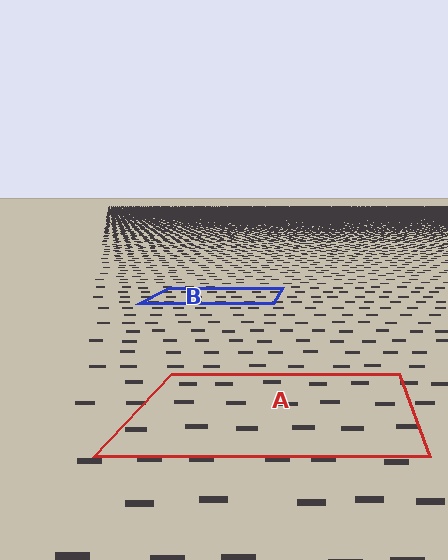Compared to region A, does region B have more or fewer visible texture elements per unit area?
Region B has more texture elements per unit area — they are packed more densely because it is farther away.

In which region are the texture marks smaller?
The texture marks are smaller in region B, because it is farther away.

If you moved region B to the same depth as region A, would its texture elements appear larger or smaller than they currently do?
They would appear larger. At a closer depth, the same texture elements are projected at a bigger on-screen size.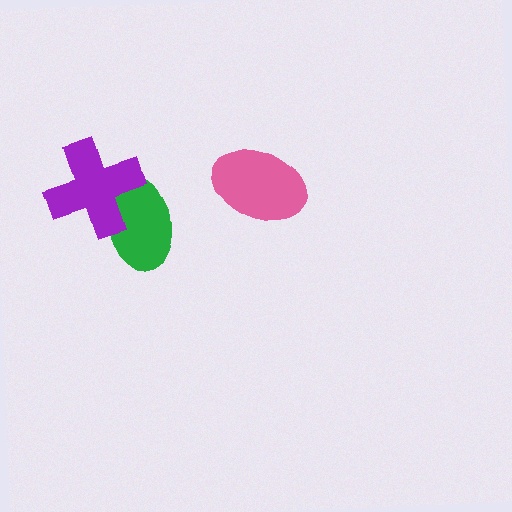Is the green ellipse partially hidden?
Yes, it is partially covered by another shape.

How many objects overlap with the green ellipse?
1 object overlaps with the green ellipse.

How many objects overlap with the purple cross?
1 object overlaps with the purple cross.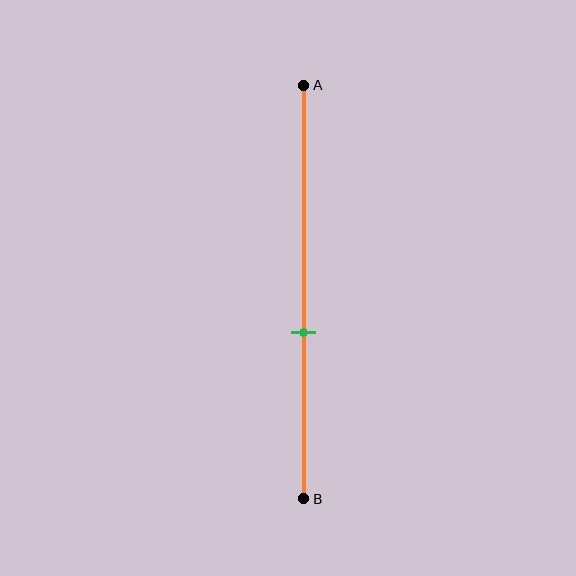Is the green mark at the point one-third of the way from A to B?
No, the mark is at about 60% from A, not at the 33% one-third point.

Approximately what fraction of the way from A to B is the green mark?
The green mark is approximately 60% of the way from A to B.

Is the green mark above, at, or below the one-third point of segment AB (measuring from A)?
The green mark is below the one-third point of segment AB.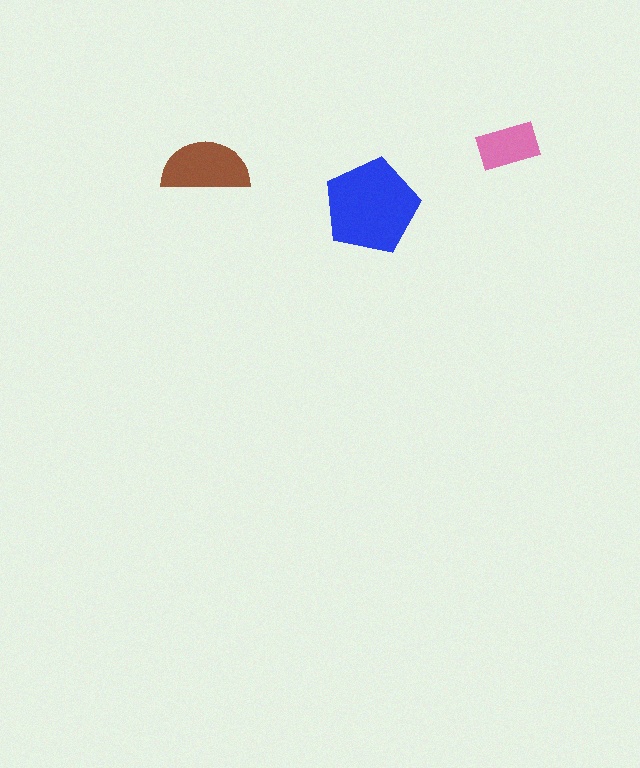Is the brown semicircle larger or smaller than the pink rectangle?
Larger.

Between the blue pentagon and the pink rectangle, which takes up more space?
The blue pentagon.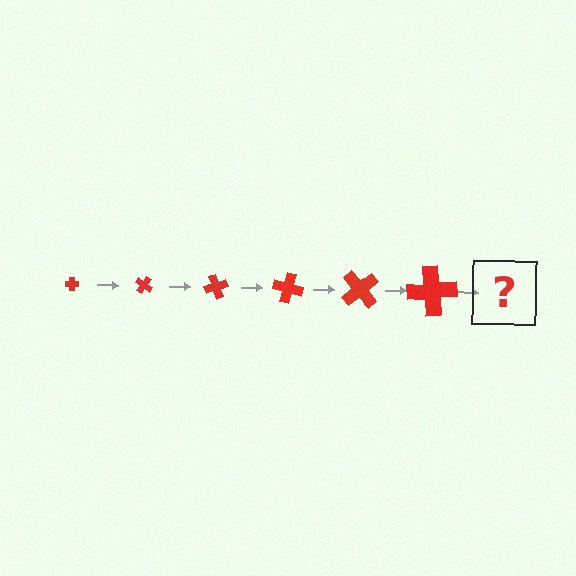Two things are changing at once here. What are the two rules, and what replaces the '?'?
The two rules are that the cross grows larger each step and it rotates 35 degrees each step. The '?' should be a cross, larger than the previous one and rotated 210 degrees from the start.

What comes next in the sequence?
The next element should be a cross, larger than the previous one and rotated 210 degrees from the start.